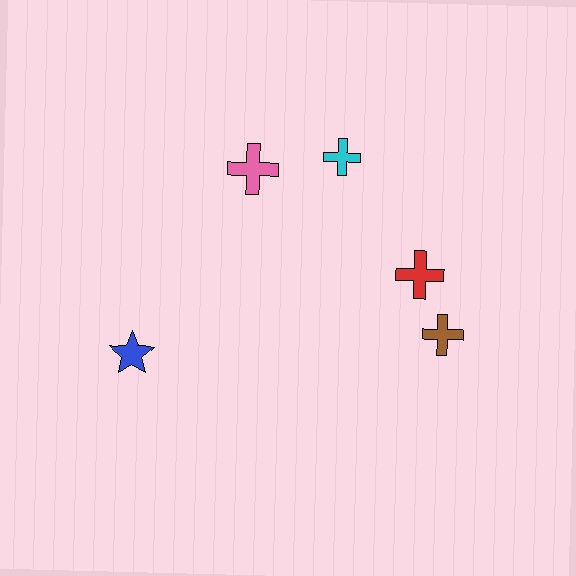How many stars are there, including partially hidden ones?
There is 1 star.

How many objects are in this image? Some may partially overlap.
There are 5 objects.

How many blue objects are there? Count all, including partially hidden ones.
There is 1 blue object.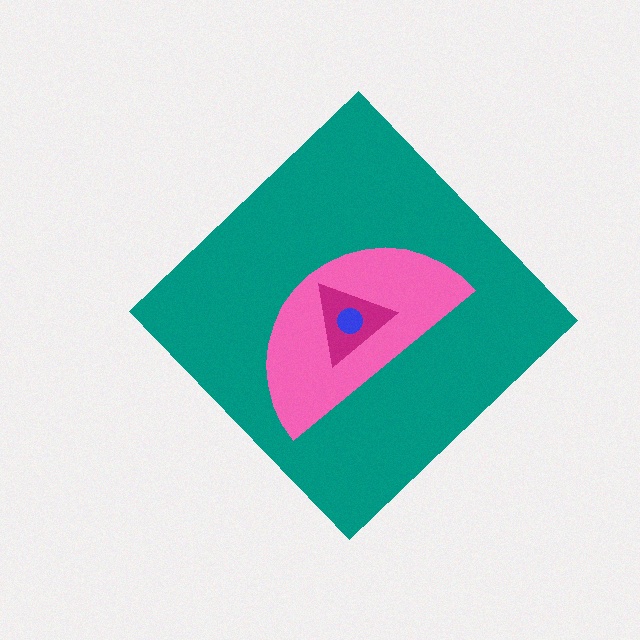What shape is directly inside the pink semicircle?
The magenta triangle.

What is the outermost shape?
The teal diamond.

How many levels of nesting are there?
4.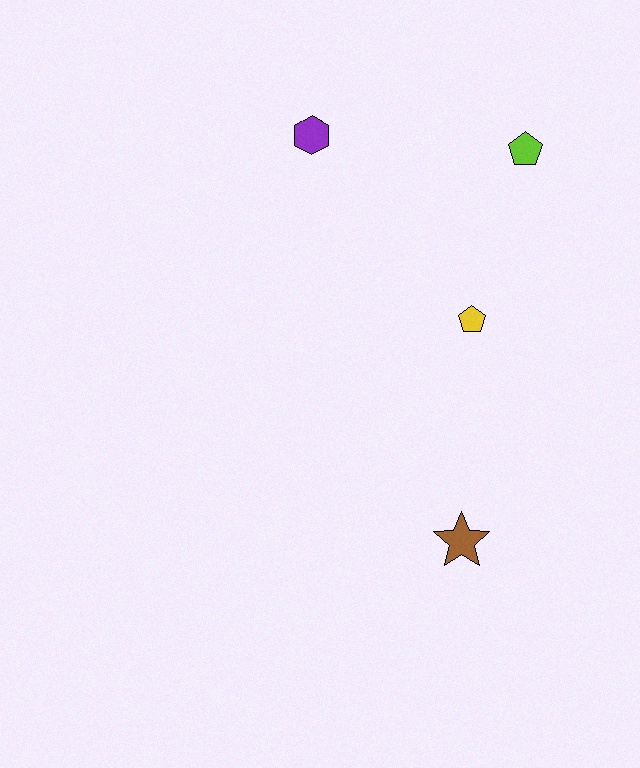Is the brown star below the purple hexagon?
Yes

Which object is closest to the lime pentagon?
The yellow pentagon is closest to the lime pentagon.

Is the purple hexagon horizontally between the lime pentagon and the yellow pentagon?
No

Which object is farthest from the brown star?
The purple hexagon is farthest from the brown star.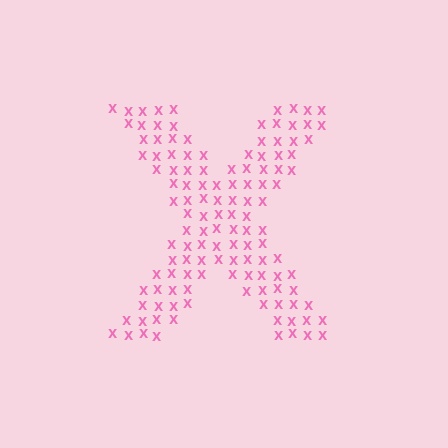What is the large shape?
The large shape is the letter X.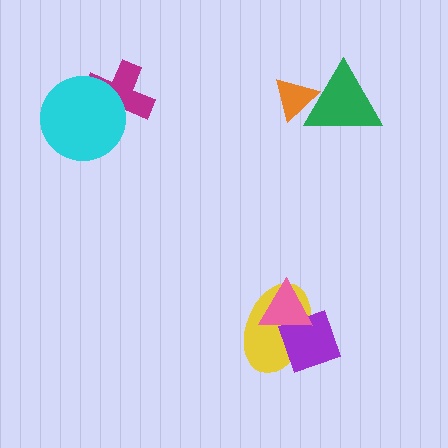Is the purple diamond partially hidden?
Yes, it is partially covered by another shape.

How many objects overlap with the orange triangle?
1 object overlaps with the orange triangle.